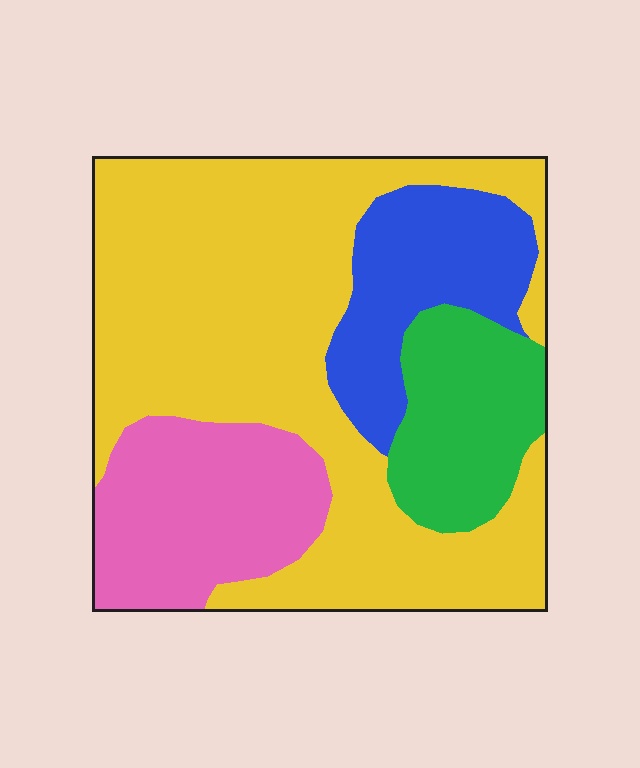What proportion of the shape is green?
Green takes up about one eighth (1/8) of the shape.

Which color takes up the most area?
Yellow, at roughly 55%.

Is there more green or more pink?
Pink.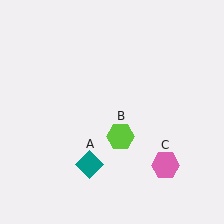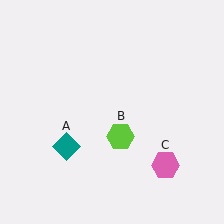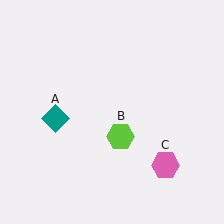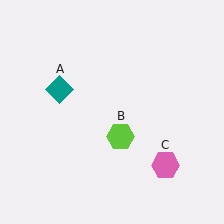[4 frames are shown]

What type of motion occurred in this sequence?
The teal diamond (object A) rotated clockwise around the center of the scene.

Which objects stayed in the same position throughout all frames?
Lime hexagon (object B) and pink hexagon (object C) remained stationary.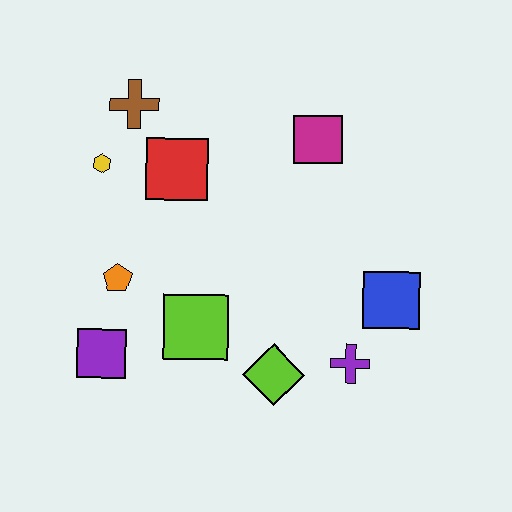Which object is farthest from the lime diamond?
The brown cross is farthest from the lime diamond.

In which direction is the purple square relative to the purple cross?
The purple square is to the left of the purple cross.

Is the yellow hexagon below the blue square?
No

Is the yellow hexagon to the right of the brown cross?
No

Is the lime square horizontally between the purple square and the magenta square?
Yes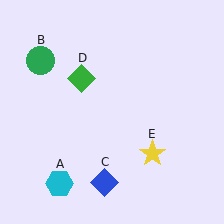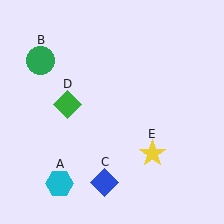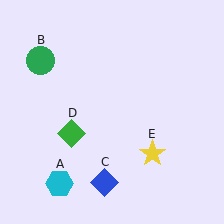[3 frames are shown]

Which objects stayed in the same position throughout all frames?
Cyan hexagon (object A) and green circle (object B) and blue diamond (object C) and yellow star (object E) remained stationary.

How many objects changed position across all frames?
1 object changed position: green diamond (object D).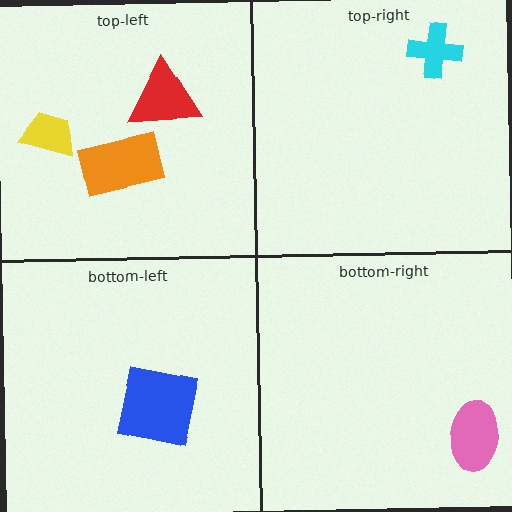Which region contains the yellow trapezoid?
The top-left region.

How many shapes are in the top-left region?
3.